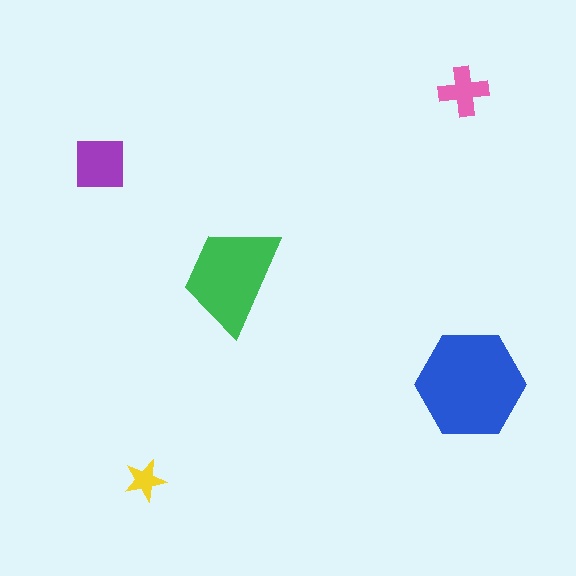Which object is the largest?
The blue hexagon.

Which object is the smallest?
The yellow star.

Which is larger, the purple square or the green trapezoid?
The green trapezoid.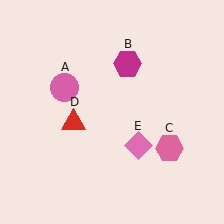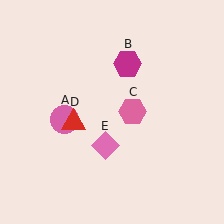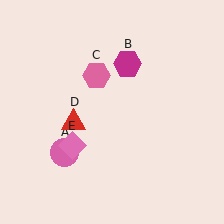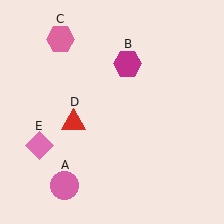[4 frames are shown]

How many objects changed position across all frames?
3 objects changed position: pink circle (object A), pink hexagon (object C), pink diamond (object E).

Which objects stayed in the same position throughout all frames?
Magenta hexagon (object B) and red triangle (object D) remained stationary.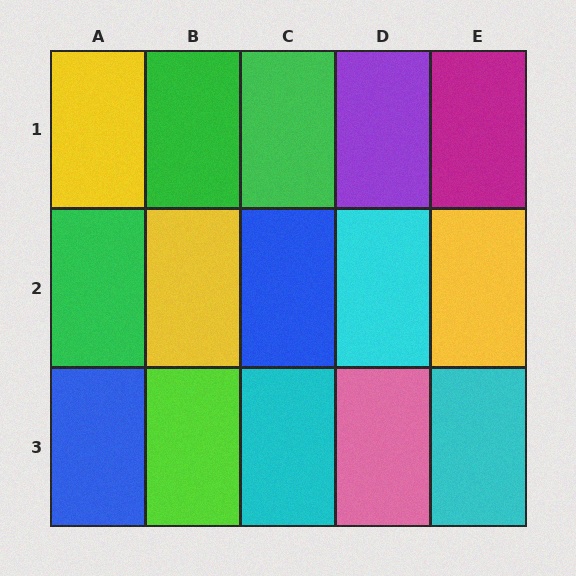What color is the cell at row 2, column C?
Blue.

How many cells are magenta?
1 cell is magenta.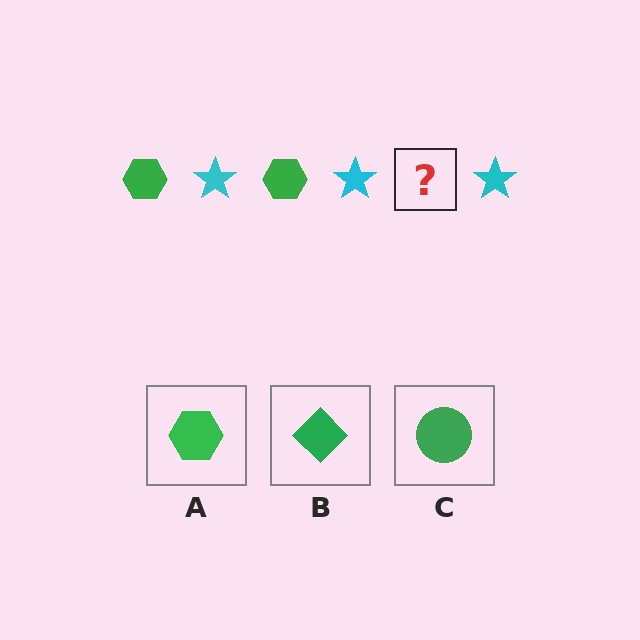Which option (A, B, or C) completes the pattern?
A.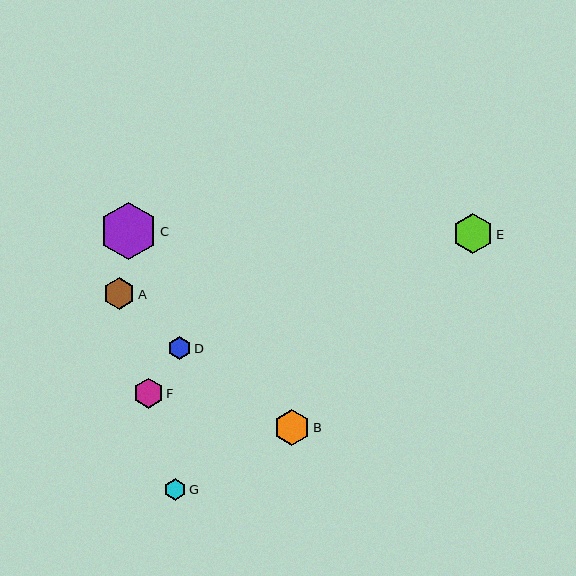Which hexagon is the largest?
Hexagon C is the largest with a size of approximately 57 pixels.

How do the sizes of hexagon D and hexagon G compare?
Hexagon D and hexagon G are approximately the same size.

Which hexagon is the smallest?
Hexagon G is the smallest with a size of approximately 22 pixels.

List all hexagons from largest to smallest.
From largest to smallest: C, E, B, A, F, D, G.